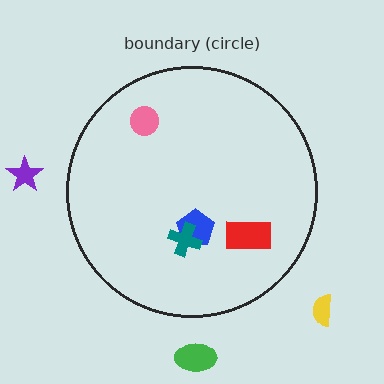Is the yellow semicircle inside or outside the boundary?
Outside.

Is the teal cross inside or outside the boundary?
Inside.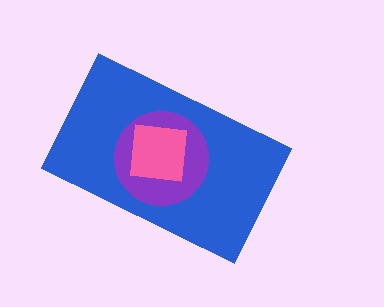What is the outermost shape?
The blue rectangle.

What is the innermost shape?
The pink square.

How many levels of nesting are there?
3.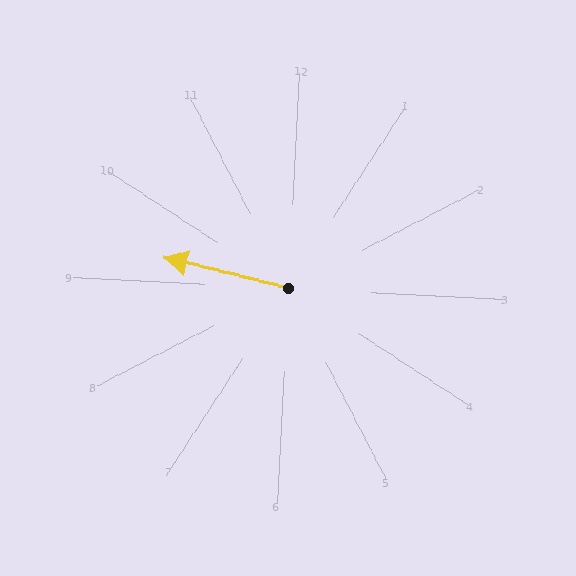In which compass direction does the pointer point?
West.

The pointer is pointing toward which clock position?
Roughly 9 o'clock.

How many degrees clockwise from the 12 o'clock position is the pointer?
Approximately 281 degrees.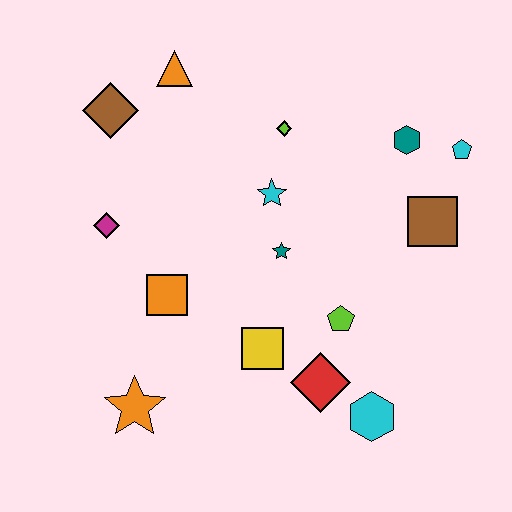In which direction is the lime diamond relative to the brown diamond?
The lime diamond is to the right of the brown diamond.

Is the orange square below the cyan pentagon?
Yes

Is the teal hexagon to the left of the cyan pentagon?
Yes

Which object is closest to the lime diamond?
The cyan star is closest to the lime diamond.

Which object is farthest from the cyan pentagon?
The orange star is farthest from the cyan pentagon.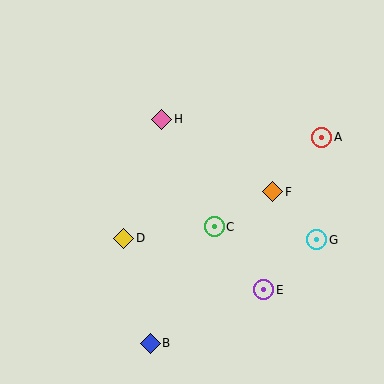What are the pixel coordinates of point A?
Point A is at (322, 137).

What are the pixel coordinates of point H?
Point H is at (162, 119).